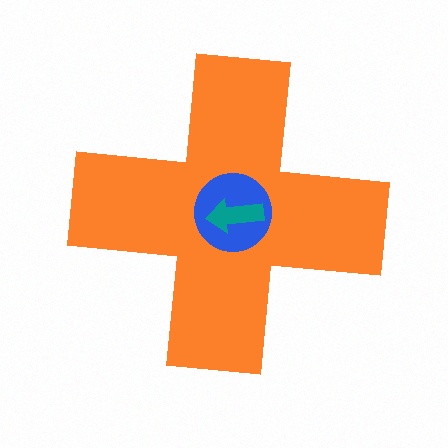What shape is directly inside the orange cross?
The blue circle.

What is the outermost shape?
The orange cross.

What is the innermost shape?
The teal arrow.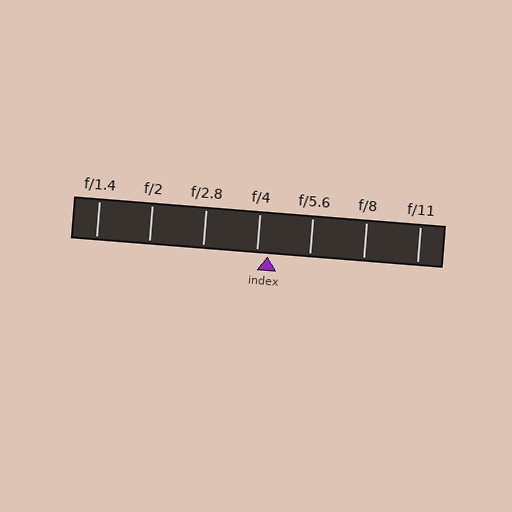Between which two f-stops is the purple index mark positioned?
The index mark is between f/4 and f/5.6.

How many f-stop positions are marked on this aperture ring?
There are 7 f-stop positions marked.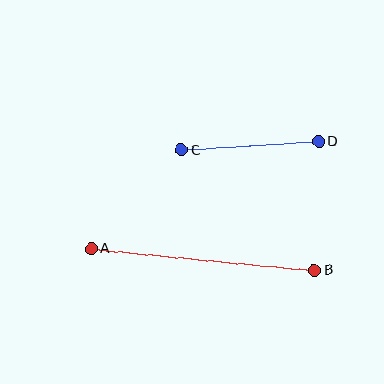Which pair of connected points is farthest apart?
Points A and B are farthest apart.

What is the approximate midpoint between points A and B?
The midpoint is at approximately (203, 259) pixels.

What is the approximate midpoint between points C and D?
The midpoint is at approximately (250, 146) pixels.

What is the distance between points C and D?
The distance is approximately 137 pixels.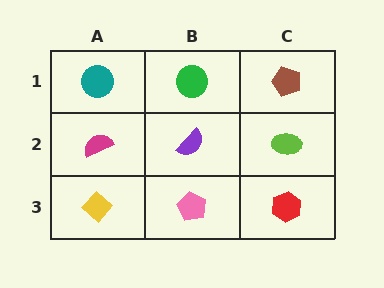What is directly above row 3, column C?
A lime ellipse.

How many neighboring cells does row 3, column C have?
2.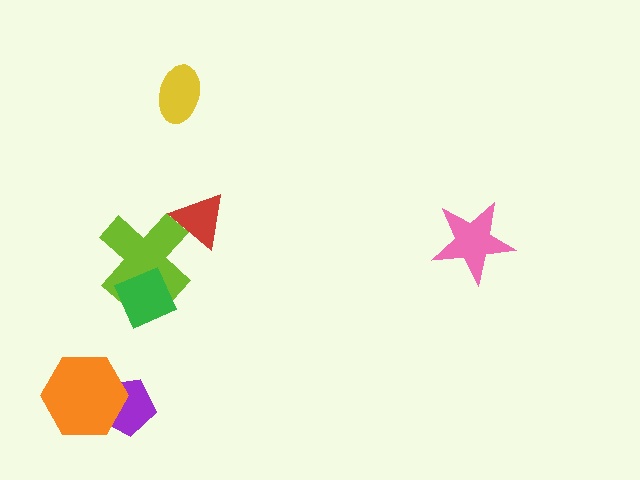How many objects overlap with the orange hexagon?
1 object overlaps with the orange hexagon.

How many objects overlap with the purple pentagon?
1 object overlaps with the purple pentagon.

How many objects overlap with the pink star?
0 objects overlap with the pink star.